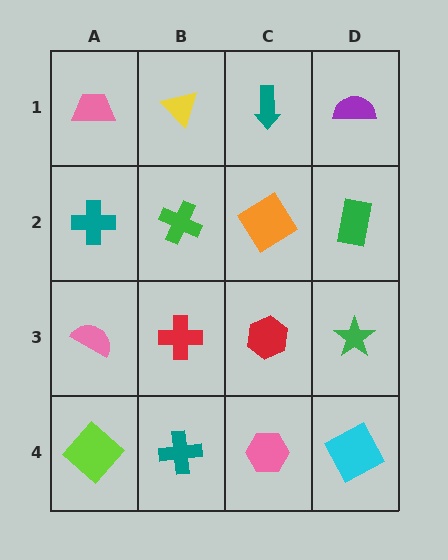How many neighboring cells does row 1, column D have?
2.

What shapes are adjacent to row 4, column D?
A green star (row 3, column D), a pink hexagon (row 4, column C).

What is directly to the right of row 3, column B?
A red hexagon.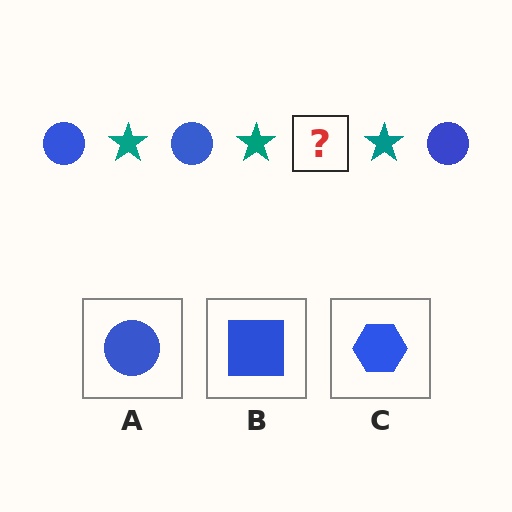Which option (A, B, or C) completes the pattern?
A.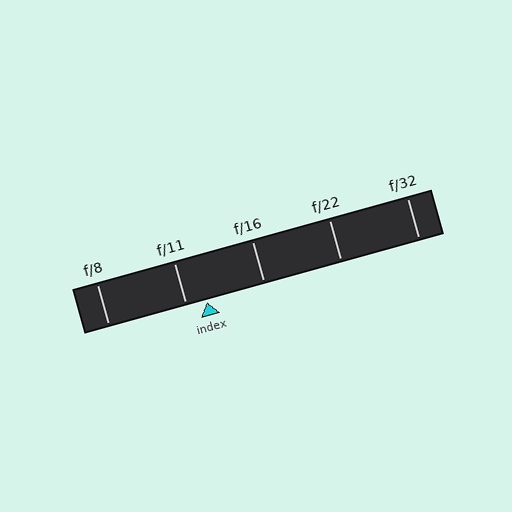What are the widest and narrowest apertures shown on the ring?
The widest aperture shown is f/8 and the narrowest is f/32.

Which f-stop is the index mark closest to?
The index mark is closest to f/11.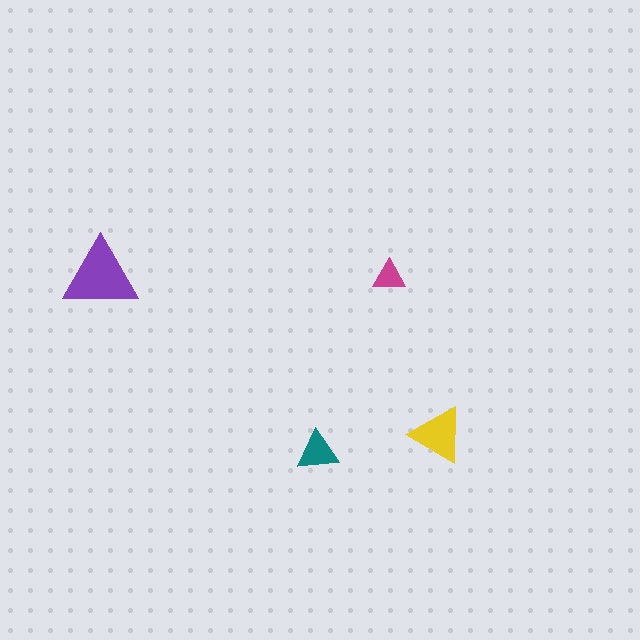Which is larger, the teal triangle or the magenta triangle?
The teal one.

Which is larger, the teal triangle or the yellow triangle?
The yellow one.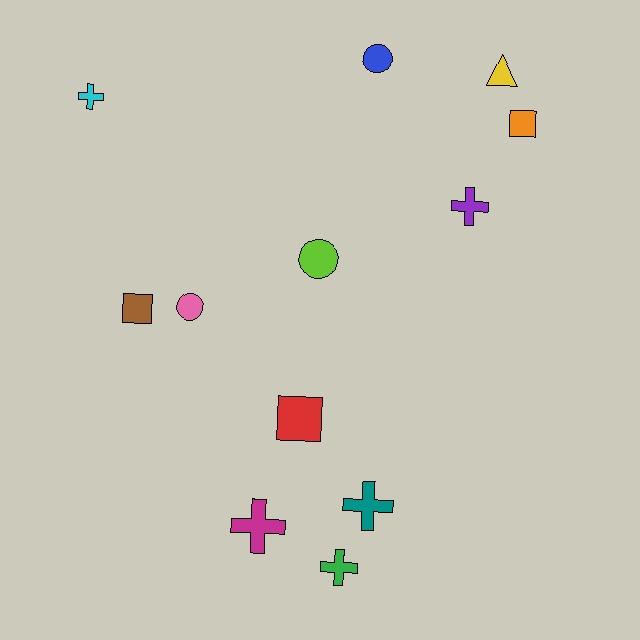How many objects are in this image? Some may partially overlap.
There are 12 objects.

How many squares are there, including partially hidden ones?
There are 3 squares.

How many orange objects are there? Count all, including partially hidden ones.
There is 1 orange object.